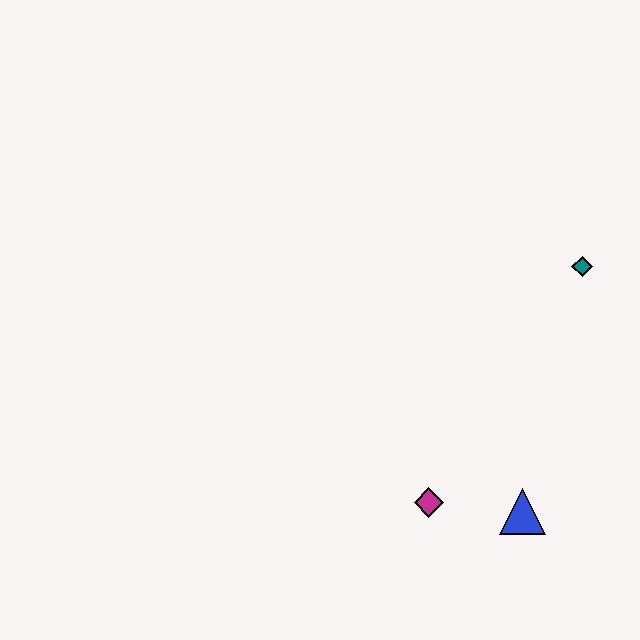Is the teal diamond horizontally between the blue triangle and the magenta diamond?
No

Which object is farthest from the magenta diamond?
The teal diamond is farthest from the magenta diamond.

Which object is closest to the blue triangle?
The magenta diamond is closest to the blue triangle.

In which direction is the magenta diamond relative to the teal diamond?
The magenta diamond is below the teal diamond.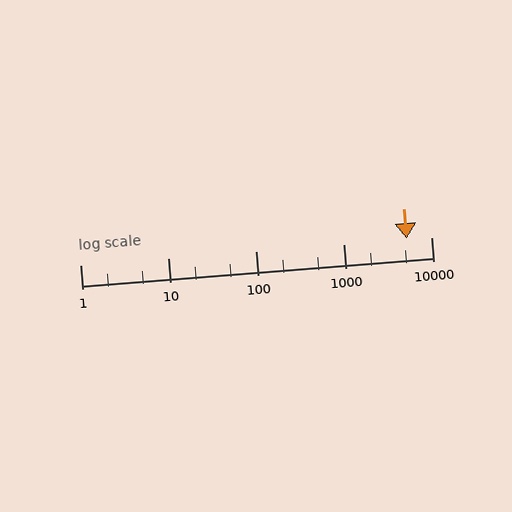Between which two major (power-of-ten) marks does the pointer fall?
The pointer is between 1000 and 10000.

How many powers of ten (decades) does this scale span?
The scale spans 4 decades, from 1 to 10000.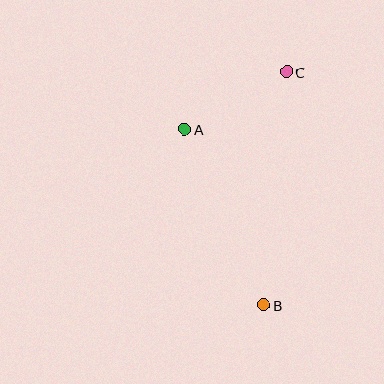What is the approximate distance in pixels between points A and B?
The distance between A and B is approximately 192 pixels.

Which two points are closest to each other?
Points A and C are closest to each other.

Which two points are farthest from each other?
Points B and C are farthest from each other.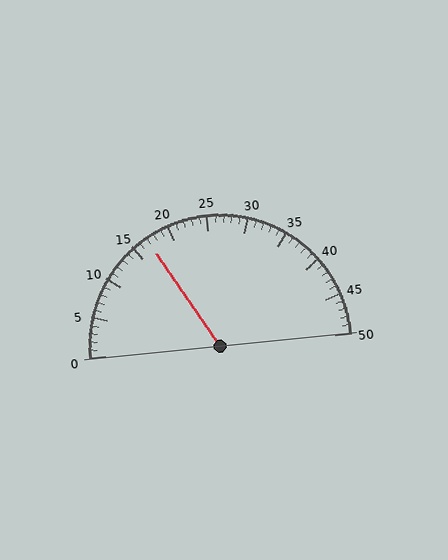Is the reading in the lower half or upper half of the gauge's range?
The reading is in the lower half of the range (0 to 50).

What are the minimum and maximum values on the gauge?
The gauge ranges from 0 to 50.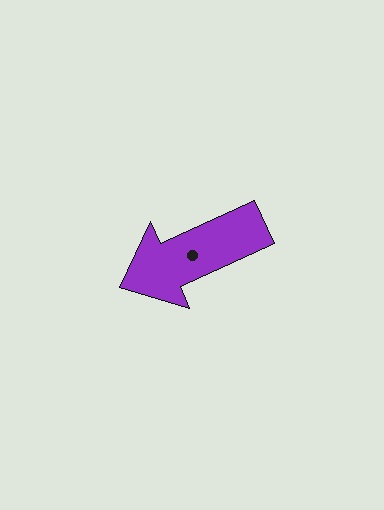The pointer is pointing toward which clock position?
Roughly 8 o'clock.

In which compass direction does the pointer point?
Southwest.